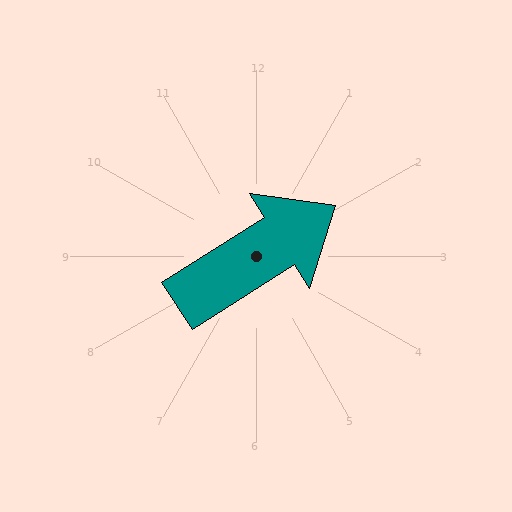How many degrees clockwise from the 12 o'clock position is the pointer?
Approximately 58 degrees.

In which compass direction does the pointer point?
Northeast.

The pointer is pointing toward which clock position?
Roughly 2 o'clock.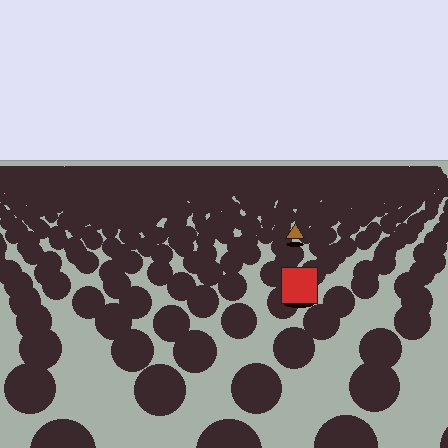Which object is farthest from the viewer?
The brown triangle is farthest from the viewer. It appears smaller and the ground texture around it is denser.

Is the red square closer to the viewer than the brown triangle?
Yes. The red square is closer — you can tell from the texture gradient: the ground texture is coarser near it.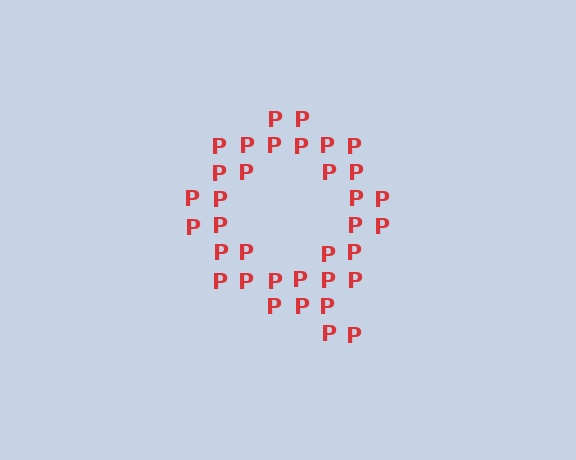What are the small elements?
The small elements are letter P's.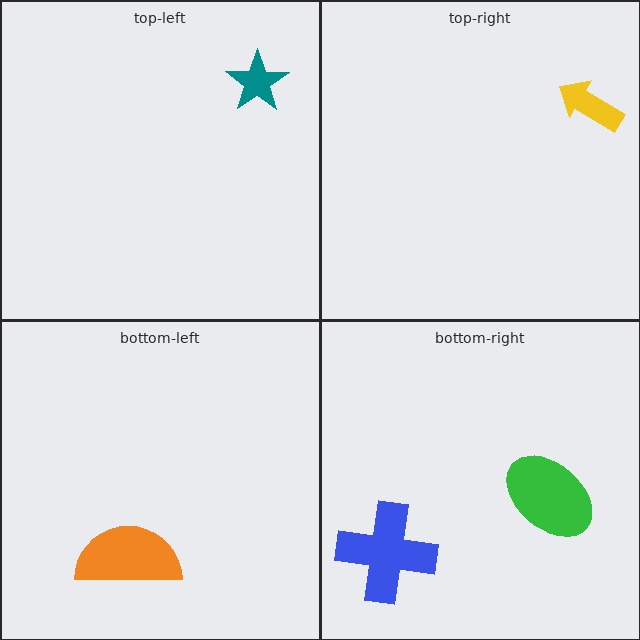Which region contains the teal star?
The top-left region.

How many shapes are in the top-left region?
1.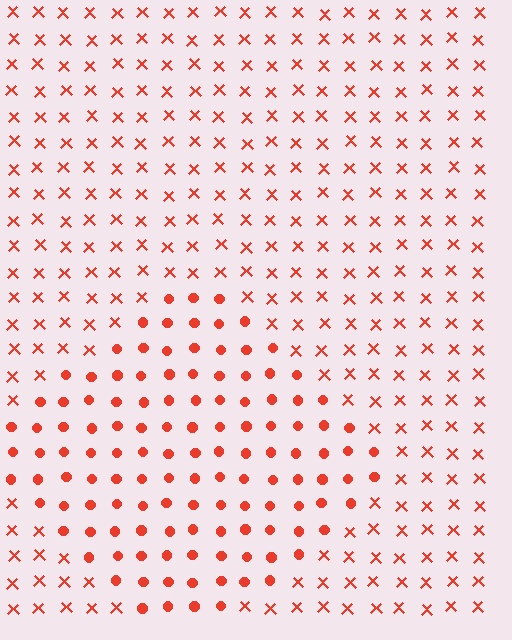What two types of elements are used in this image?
The image uses circles inside the diamond region and X marks outside it.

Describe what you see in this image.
The image is filled with small red elements arranged in a uniform grid. A diamond-shaped region contains circles, while the surrounding area contains X marks. The boundary is defined purely by the change in element shape.